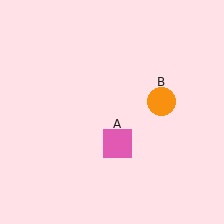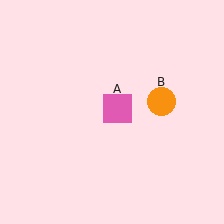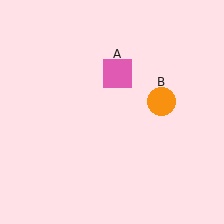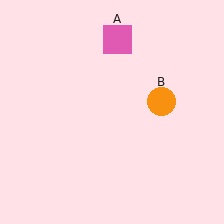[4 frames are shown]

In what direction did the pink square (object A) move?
The pink square (object A) moved up.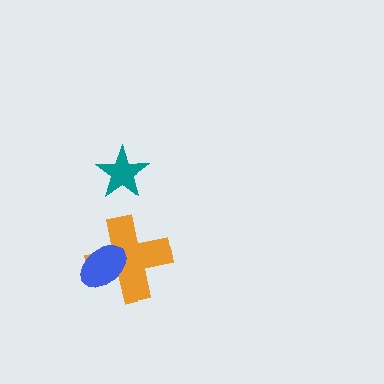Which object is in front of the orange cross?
The blue ellipse is in front of the orange cross.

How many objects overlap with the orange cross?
1 object overlaps with the orange cross.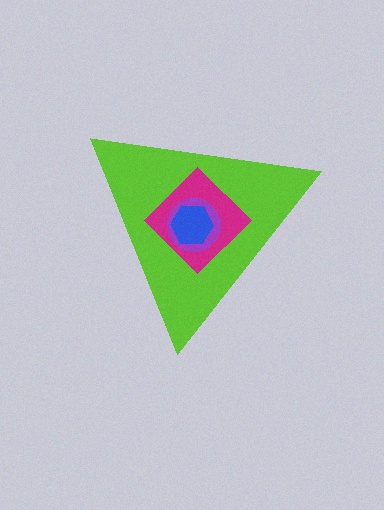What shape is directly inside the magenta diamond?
The purple circle.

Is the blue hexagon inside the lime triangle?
Yes.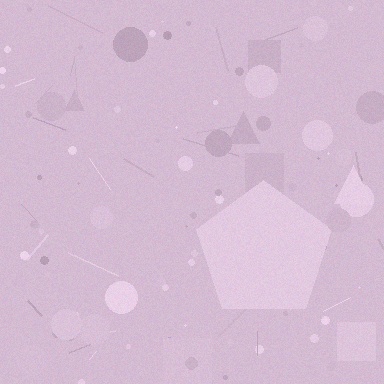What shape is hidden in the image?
A pentagon is hidden in the image.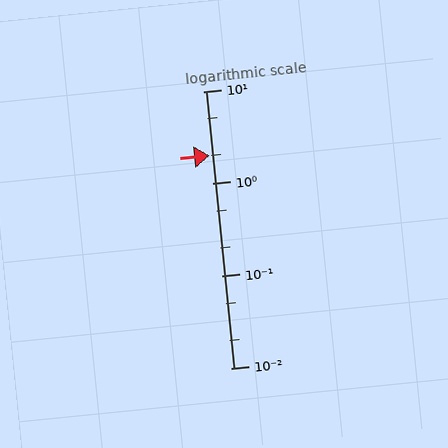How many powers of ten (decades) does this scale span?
The scale spans 3 decades, from 0.01 to 10.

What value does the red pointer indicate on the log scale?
The pointer indicates approximately 2.